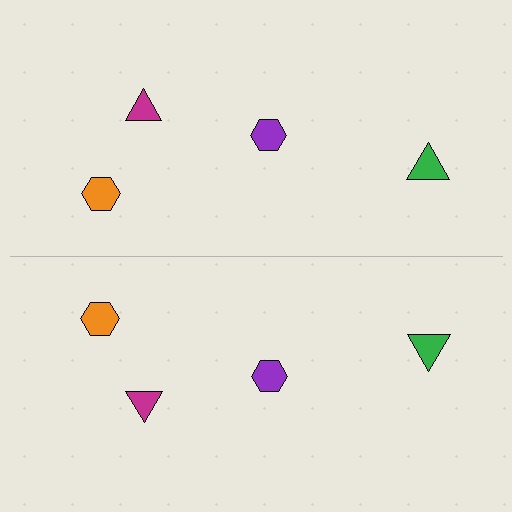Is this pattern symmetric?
Yes, this pattern has bilateral (reflection) symmetry.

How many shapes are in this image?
There are 8 shapes in this image.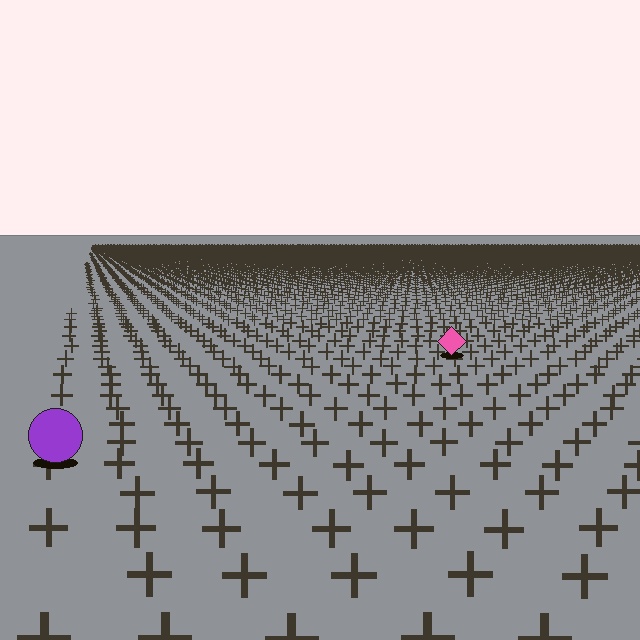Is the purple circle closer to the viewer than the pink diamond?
Yes. The purple circle is closer — you can tell from the texture gradient: the ground texture is coarser near it.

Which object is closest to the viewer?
The purple circle is closest. The texture marks near it are larger and more spread out.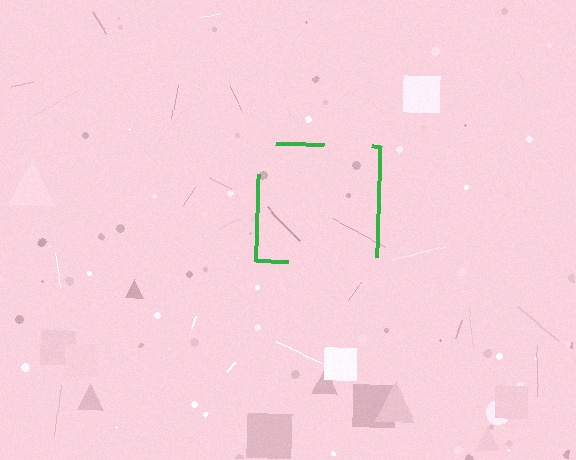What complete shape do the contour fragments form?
The contour fragments form a square.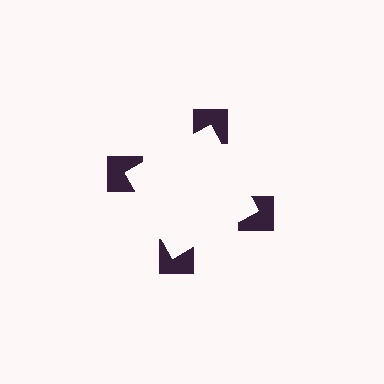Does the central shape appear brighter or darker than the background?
It typically appears slightly brighter than the background, even though no actual brightness change is drawn.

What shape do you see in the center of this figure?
An illusory square — its edges are inferred from the aligned wedge cuts in the notched squares, not physically drawn.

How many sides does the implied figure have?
4 sides.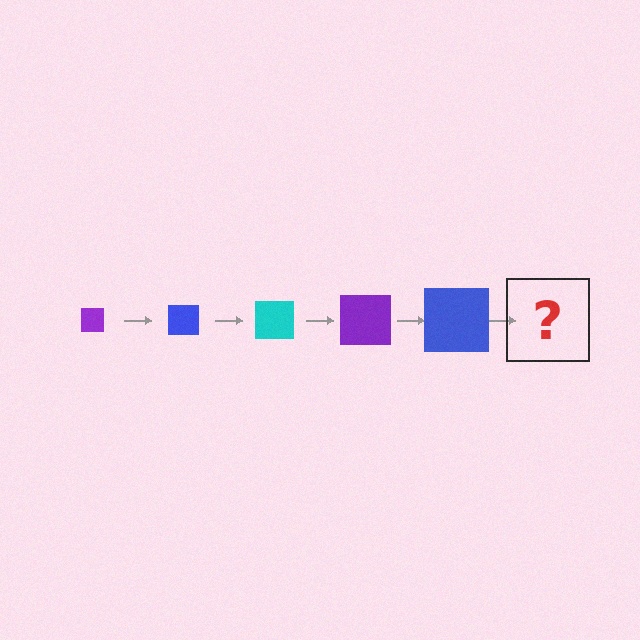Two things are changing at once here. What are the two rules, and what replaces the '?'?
The two rules are that the square grows larger each step and the color cycles through purple, blue, and cyan. The '?' should be a cyan square, larger than the previous one.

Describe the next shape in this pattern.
It should be a cyan square, larger than the previous one.